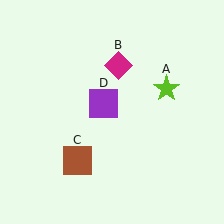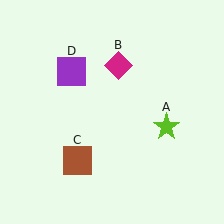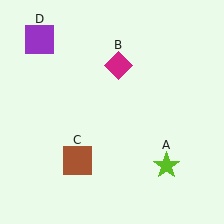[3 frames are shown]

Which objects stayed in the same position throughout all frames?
Magenta diamond (object B) and brown square (object C) remained stationary.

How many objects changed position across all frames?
2 objects changed position: lime star (object A), purple square (object D).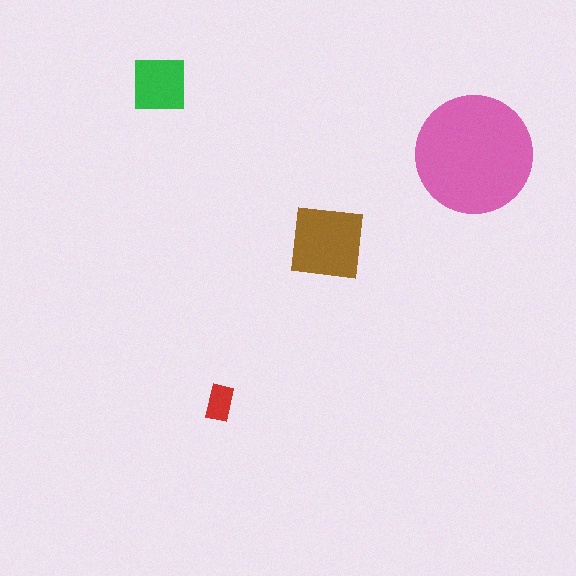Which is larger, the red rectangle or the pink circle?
The pink circle.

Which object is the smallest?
The red rectangle.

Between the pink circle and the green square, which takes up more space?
The pink circle.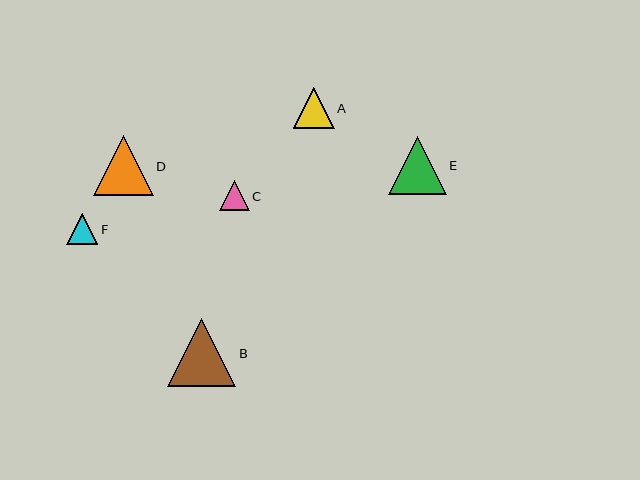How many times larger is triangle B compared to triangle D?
Triangle B is approximately 1.2 times the size of triangle D.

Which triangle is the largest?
Triangle B is the largest with a size of approximately 69 pixels.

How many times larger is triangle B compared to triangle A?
Triangle B is approximately 1.7 times the size of triangle A.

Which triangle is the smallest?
Triangle C is the smallest with a size of approximately 30 pixels.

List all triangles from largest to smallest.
From largest to smallest: B, D, E, A, F, C.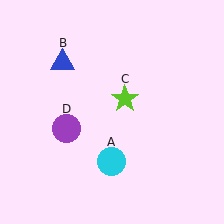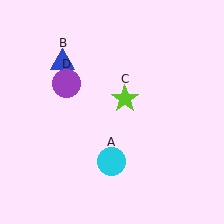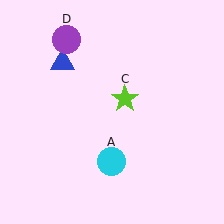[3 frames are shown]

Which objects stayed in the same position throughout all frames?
Cyan circle (object A) and blue triangle (object B) and lime star (object C) remained stationary.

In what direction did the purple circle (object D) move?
The purple circle (object D) moved up.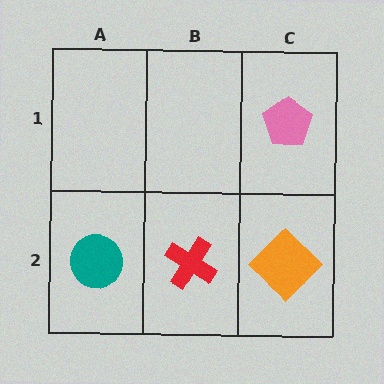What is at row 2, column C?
An orange diamond.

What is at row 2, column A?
A teal circle.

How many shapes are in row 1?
1 shape.